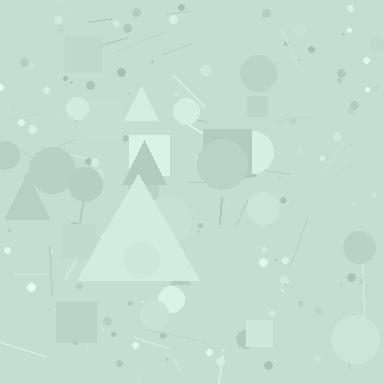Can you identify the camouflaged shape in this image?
The camouflaged shape is a triangle.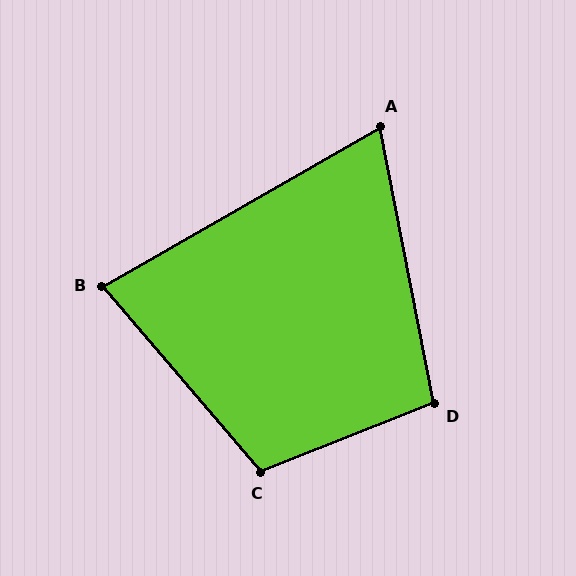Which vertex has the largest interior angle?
C, at approximately 109 degrees.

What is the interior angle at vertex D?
Approximately 101 degrees (obtuse).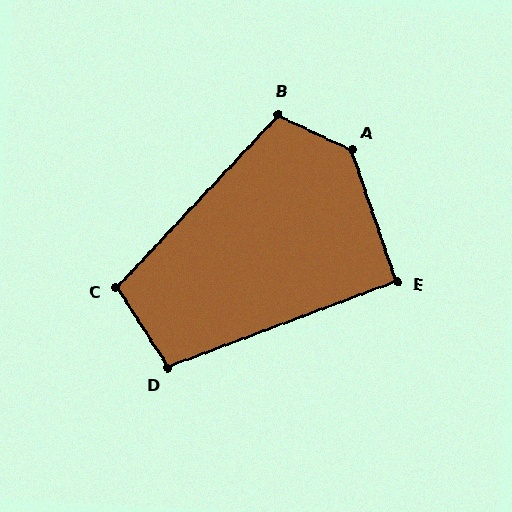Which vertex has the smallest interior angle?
E, at approximately 92 degrees.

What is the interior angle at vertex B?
Approximately 108 degrees (obtuse).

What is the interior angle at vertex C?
Approximately 105 degrees (obtuse).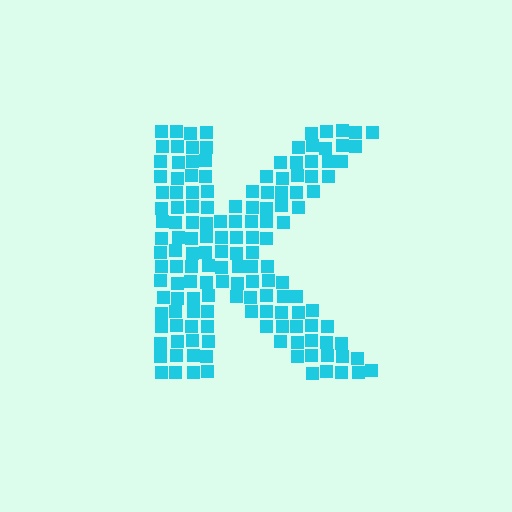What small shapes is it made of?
It is made of small squares.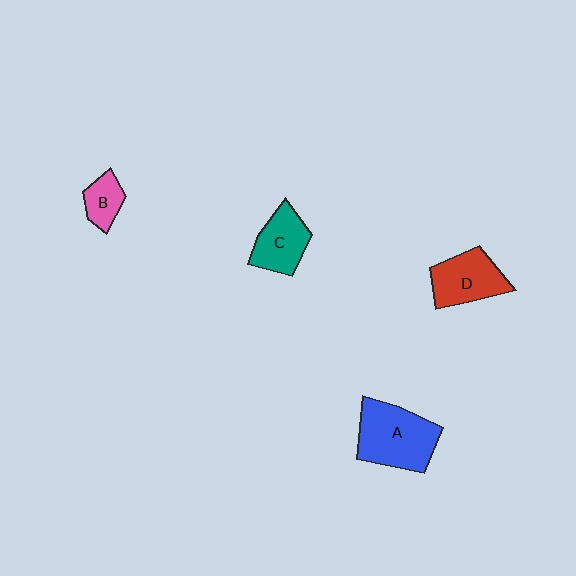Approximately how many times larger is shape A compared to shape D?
Approximately 1.4 times.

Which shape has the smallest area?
Shape B (pink).